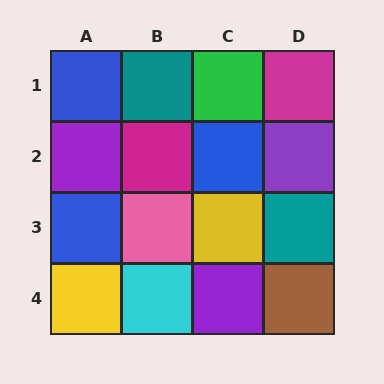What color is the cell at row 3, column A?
Blue.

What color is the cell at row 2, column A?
Purple.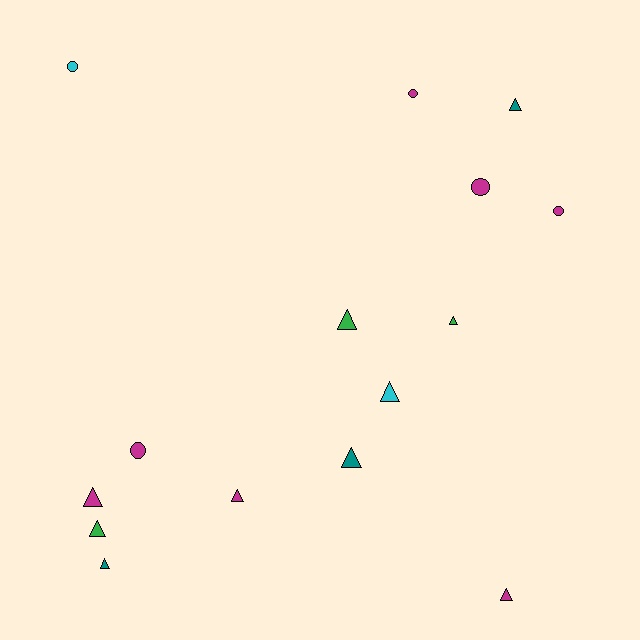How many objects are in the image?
There are 15 objects.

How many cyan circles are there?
There is 1 cyan circle.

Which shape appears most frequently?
Triangle, with 10 objects.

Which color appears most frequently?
Magenta, with 7 objects.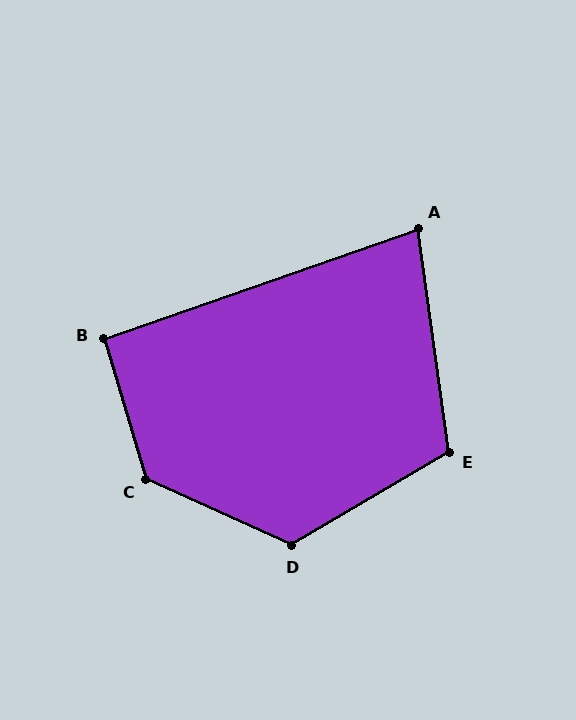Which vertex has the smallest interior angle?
A, at approximately 78 degrees.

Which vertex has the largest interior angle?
C, at approximately 131 degrees.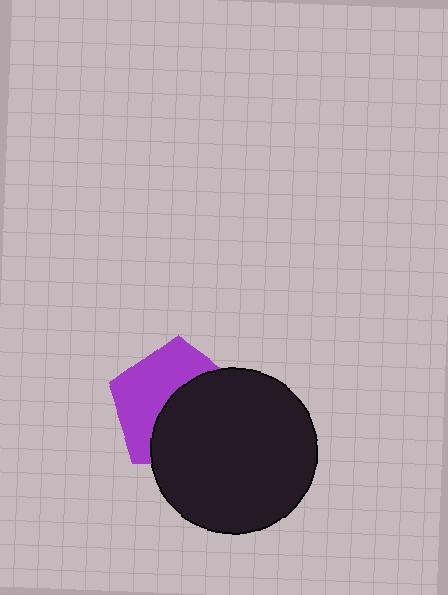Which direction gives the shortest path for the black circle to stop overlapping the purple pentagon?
Moving toward the lower-right gives the shortest separation.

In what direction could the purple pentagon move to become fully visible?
The purple pentagon could move toward the upper-left. That would shift it out from behind the black circle entirely.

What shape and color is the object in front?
The object in front is a black circle.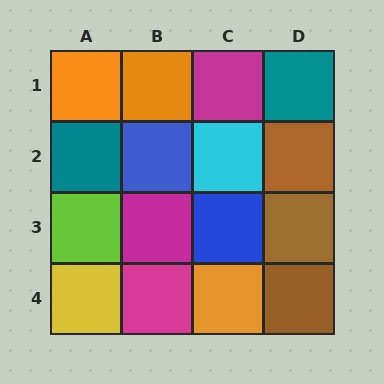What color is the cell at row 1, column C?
Magenta.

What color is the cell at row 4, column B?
Magenta.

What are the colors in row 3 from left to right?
Lime, magenta, blue, brown.